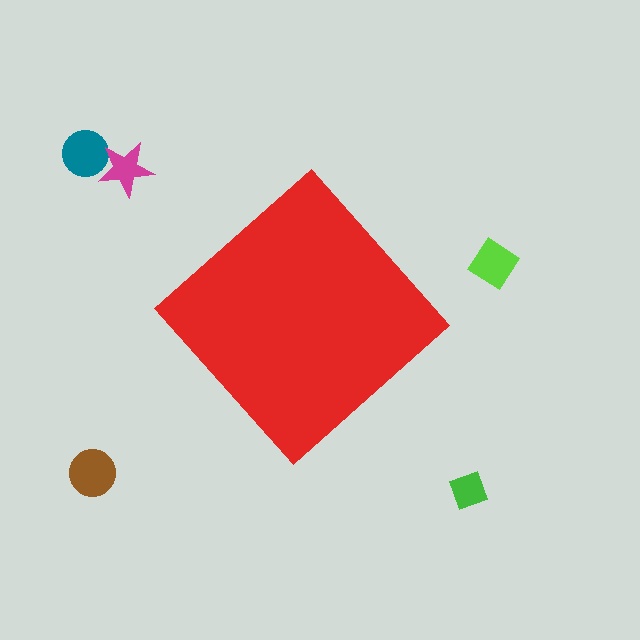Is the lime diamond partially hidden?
No, the lime diamond is fully visible.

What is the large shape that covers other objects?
A red diamond.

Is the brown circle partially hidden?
No, the brown circle is fully visible.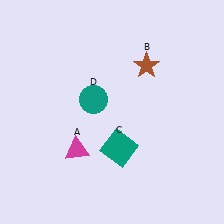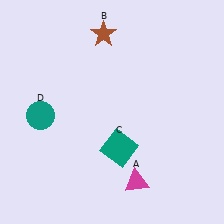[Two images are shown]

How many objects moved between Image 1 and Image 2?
3 objects moved between the two images.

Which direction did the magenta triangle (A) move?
The magenta triangle (A) moved right.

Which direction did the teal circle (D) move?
The teal circle (D) moved left.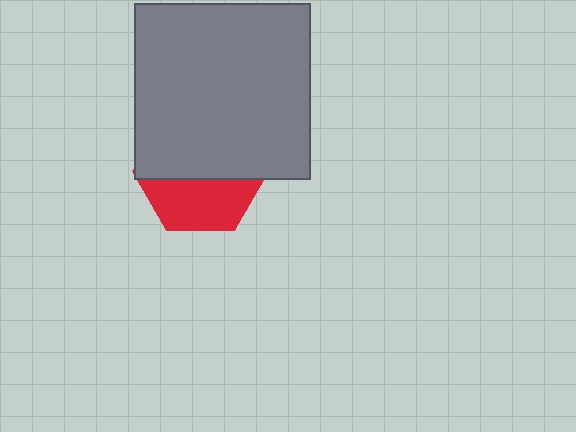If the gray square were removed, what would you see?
You would see the complete red hexagon.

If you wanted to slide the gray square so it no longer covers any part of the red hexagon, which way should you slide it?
Slide it up — that is the most direct way to separate the two shapes.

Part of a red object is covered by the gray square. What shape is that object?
It is a hexagon.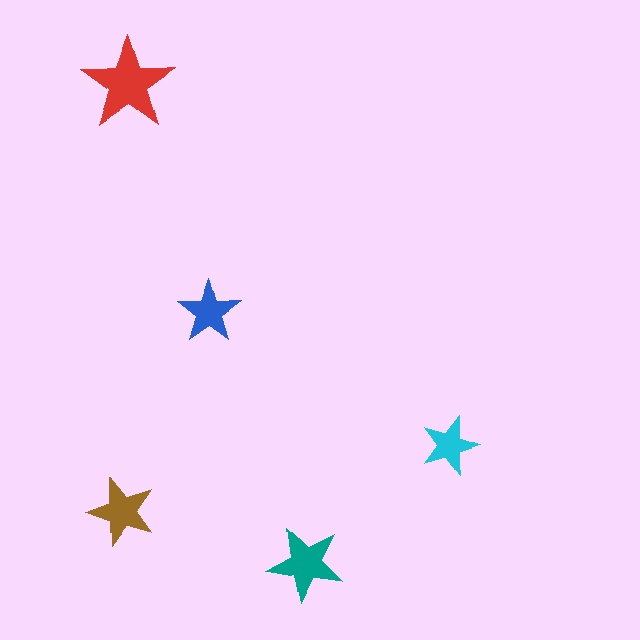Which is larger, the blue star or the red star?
The red one.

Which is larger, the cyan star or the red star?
The red one.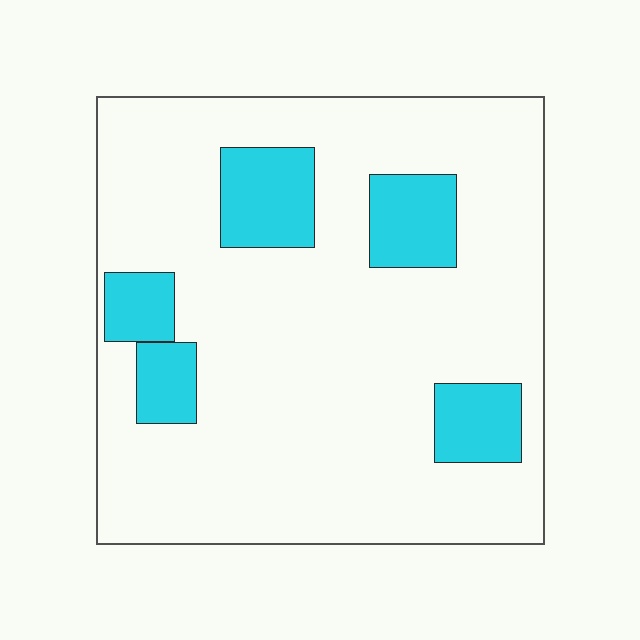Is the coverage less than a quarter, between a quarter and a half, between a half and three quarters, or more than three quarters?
Less than a quarter.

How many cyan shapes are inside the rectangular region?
5.